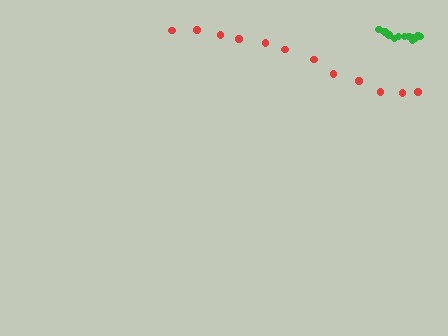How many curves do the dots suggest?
There are 2 distinct paths.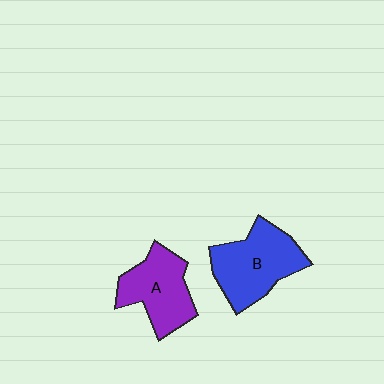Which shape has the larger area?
Shape B (blue).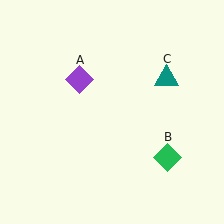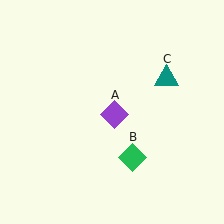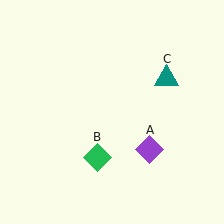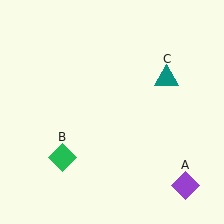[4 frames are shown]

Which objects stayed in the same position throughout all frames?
Teal triangle (object C) remained stationary.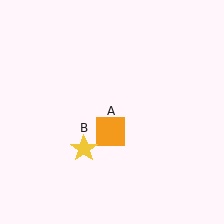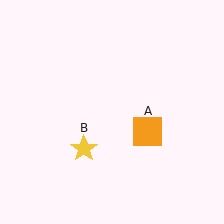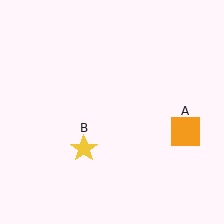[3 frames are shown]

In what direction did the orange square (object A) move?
The orange square (object A) moved right.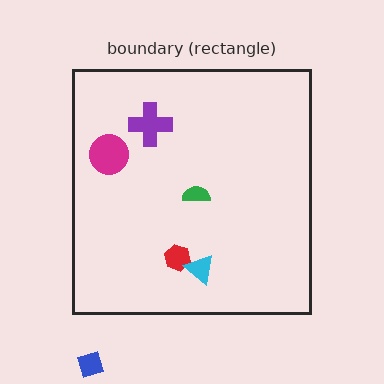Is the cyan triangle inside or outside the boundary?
Inside.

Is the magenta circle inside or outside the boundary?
Inside.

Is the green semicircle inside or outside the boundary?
Inside.